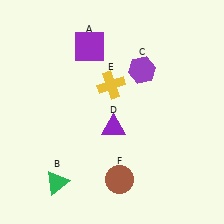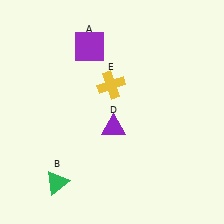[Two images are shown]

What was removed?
The brown circle (F), the purple hexagon (C) were removed in Image 2.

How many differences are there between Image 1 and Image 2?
There are 2 differences between the two images.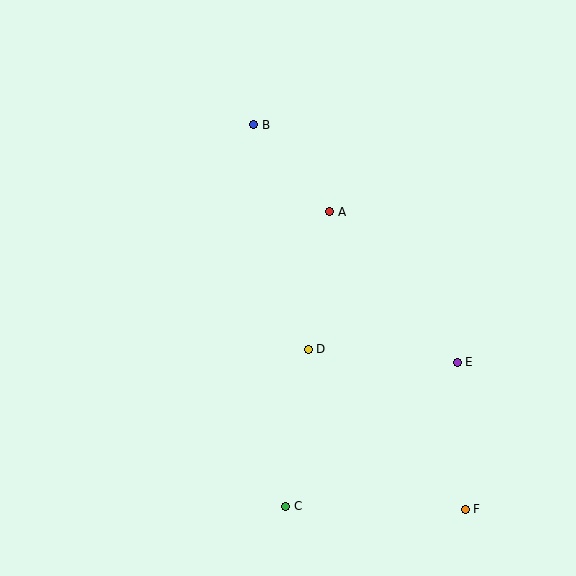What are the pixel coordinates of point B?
Point B is at (254, 125).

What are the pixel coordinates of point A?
Point A is at (330, 212).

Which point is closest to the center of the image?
Point D at (308, 349) is closest to the center.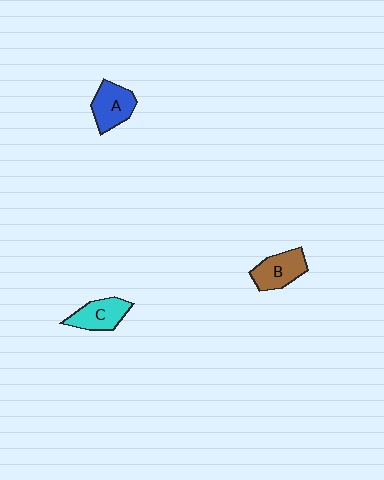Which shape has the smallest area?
Shape C (cyan).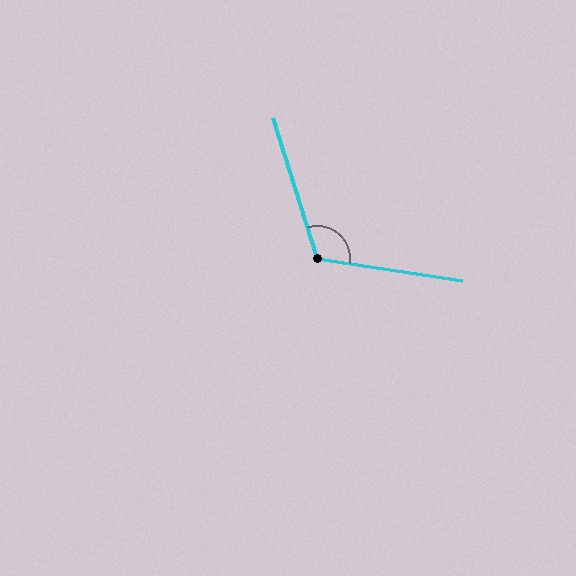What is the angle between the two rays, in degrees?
Approximately 116 degrees.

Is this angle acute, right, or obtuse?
It is obtuse.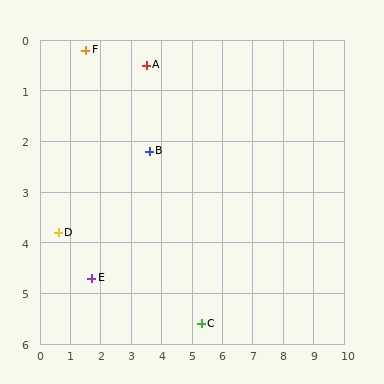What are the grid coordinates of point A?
Point A is at approximately (3.5, 0.5).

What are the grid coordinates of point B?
Point B is at approximately (3.6, 2.2).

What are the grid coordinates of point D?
Point D is at approximately (0.6, 3.8).